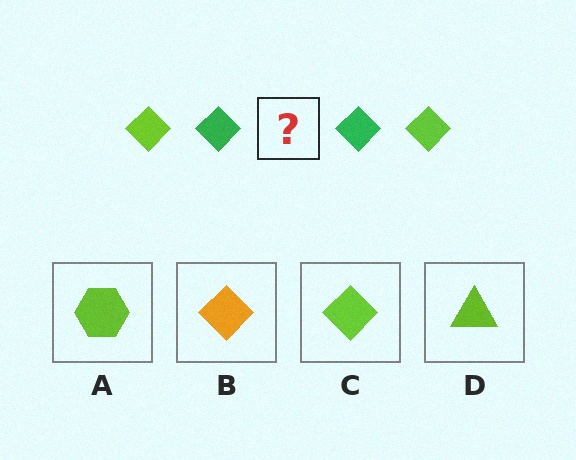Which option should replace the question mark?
Option C.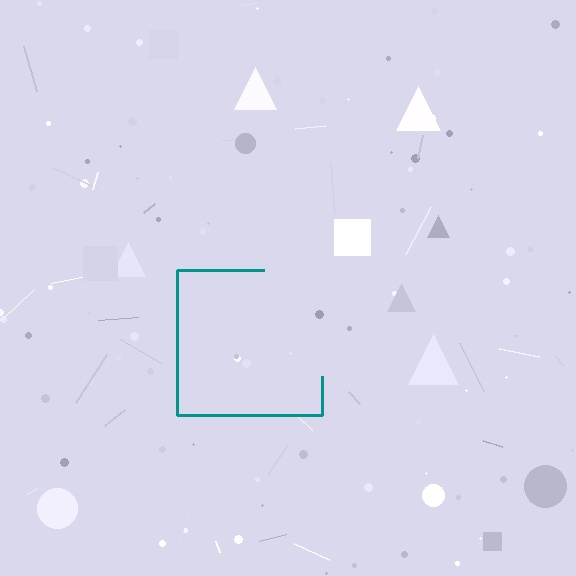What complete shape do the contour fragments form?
The contour fragments form a square.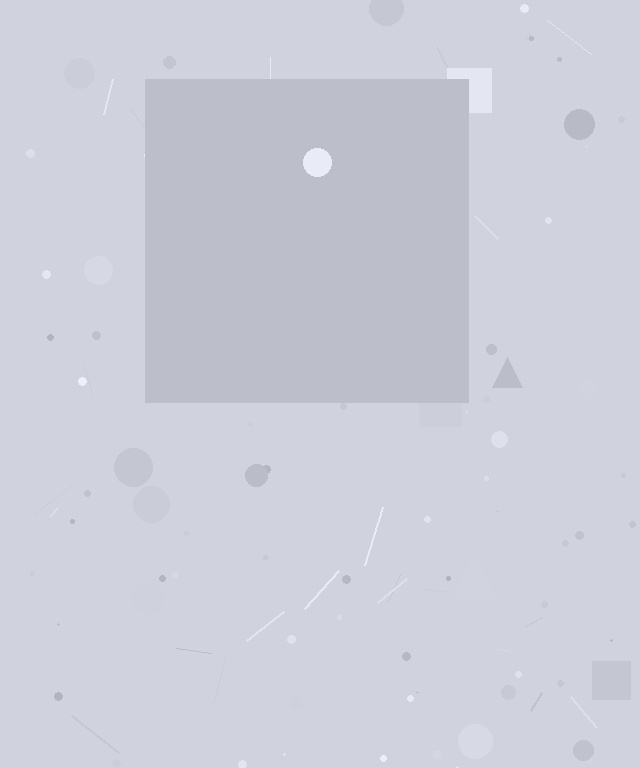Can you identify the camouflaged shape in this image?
The camouflaged shape is a square.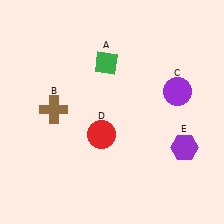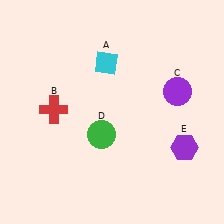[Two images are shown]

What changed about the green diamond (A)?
In Image 1, A is green. In Image 2, it changed to cyan.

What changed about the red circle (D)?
In Image 1, D is red. In Image 2, it changed to green.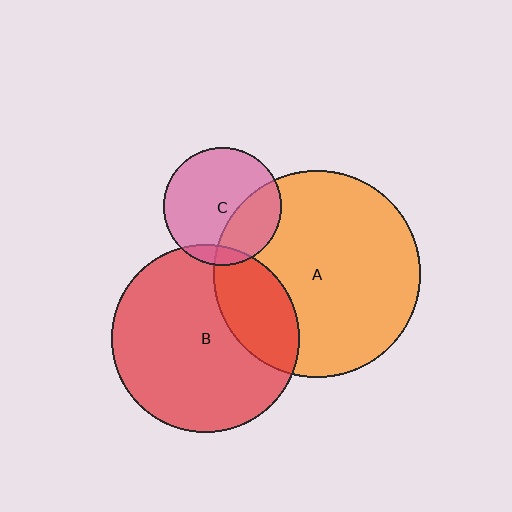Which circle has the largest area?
Circle A (orange).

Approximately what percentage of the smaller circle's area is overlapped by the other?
Approximately 10%.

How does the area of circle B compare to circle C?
Approximately 2.5 times.